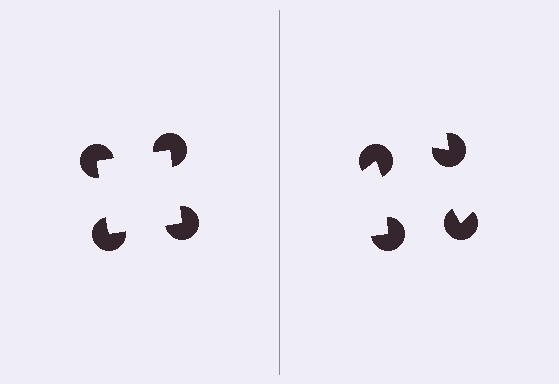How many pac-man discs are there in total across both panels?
8 — 4 on each side.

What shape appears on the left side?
An illusory square.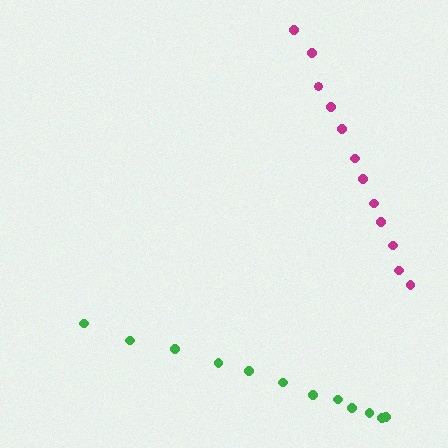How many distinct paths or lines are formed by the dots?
There are 2 distinct paths.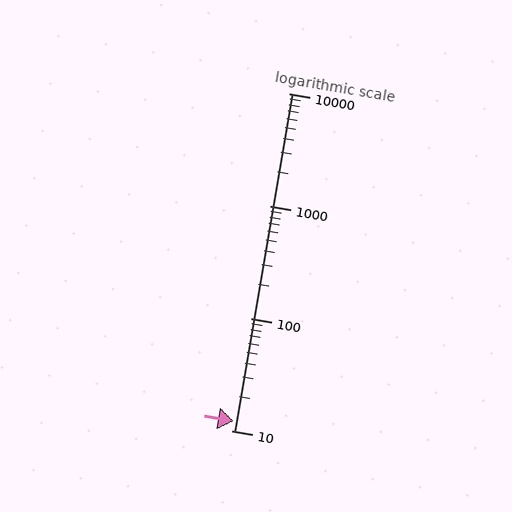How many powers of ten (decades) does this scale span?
The scale spans 3 decades, from 10 to 10000.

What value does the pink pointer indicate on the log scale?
The pointer indicates approximately 12.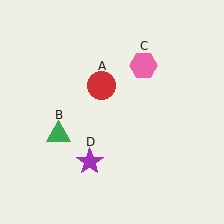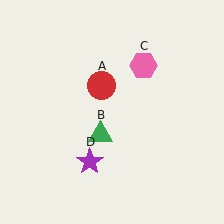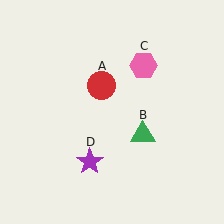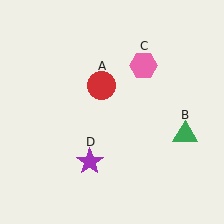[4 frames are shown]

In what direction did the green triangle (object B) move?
The green triangle (object B) moved right.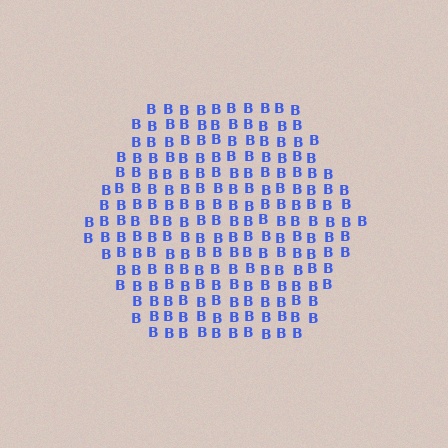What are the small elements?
The small elements are letter B's.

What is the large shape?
The large shape is a hexagon.